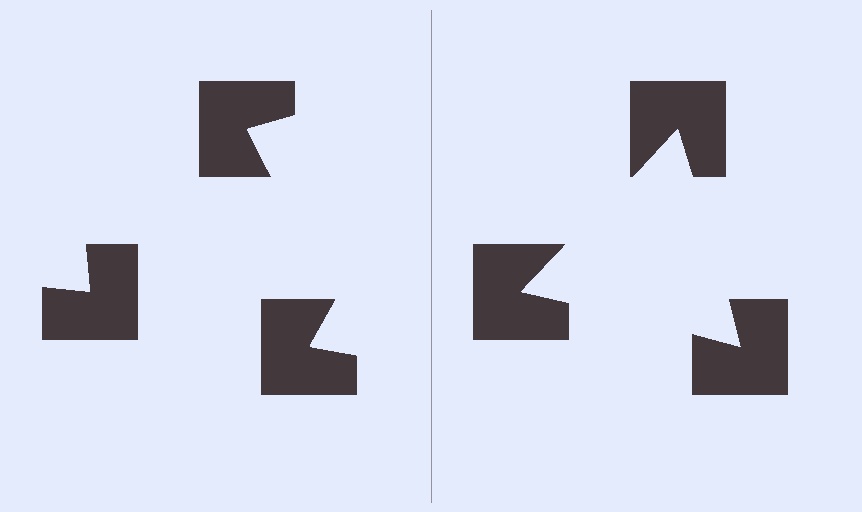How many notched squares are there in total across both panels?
6 — 3 on each side.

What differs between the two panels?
The notched squares are positioned identically on both sides; only the wedge orientations differ. On the right they align to a triangle; on the left they are misaligned.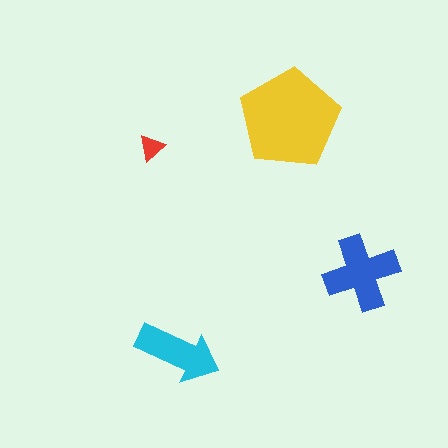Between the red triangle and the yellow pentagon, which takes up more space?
The yellow pentagon.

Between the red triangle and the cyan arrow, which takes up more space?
The cyan arrow.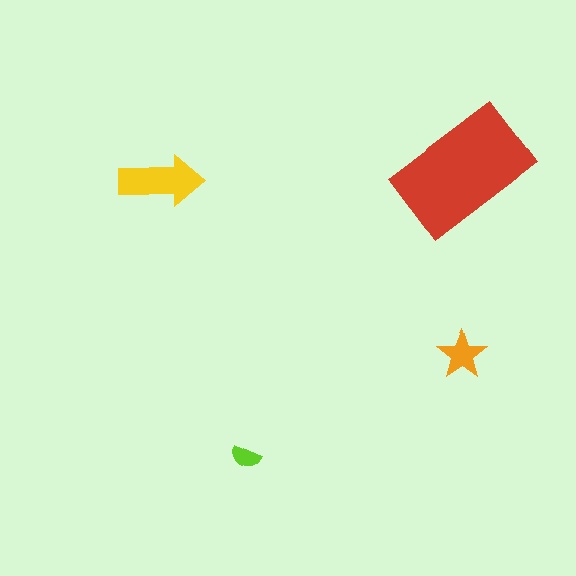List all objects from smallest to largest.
The lime semicircle, the orange star, the yellow arrow, the red rectangle.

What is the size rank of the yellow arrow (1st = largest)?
2nd.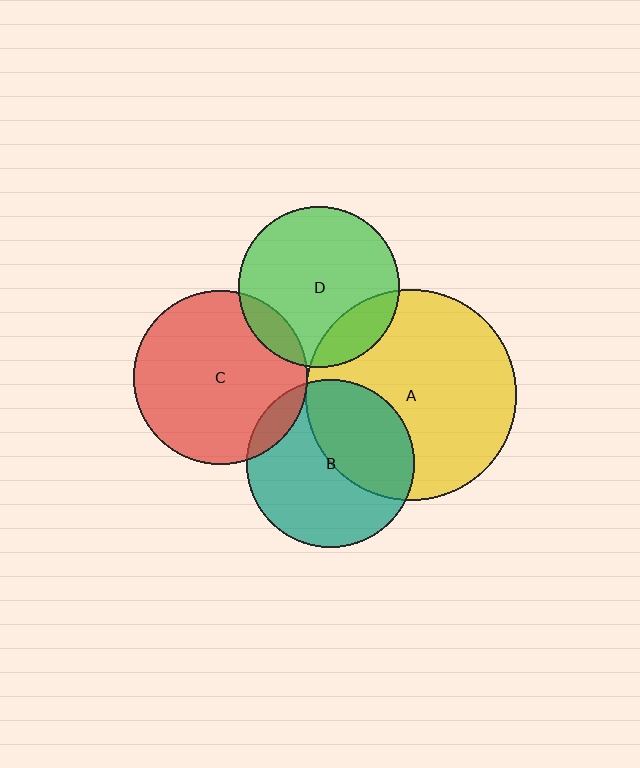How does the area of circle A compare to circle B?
Approximately 1.6 times.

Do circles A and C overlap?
Yes.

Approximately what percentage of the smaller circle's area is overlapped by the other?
Approximately 5%.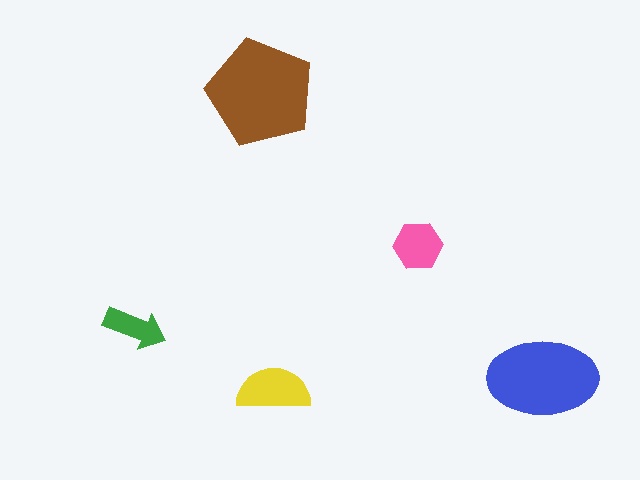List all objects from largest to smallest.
The brown pentagon, the blue ellipse, the yellow semicircle, the pink hexagon, the green arrow.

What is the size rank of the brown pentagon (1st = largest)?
1st.